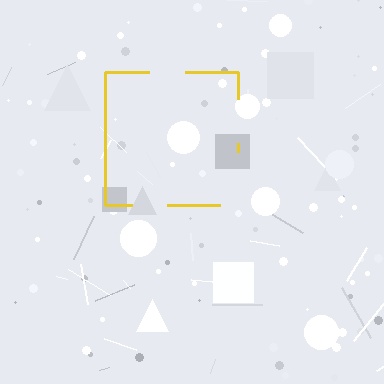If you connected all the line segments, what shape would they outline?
They would outline a square.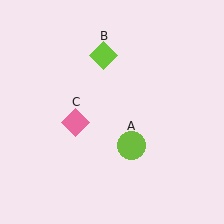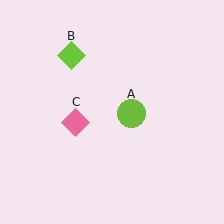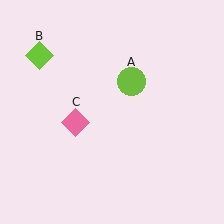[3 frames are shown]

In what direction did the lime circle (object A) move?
The lime circle (object A) moved up.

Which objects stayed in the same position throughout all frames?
Pink diamond (object C) remained stationary.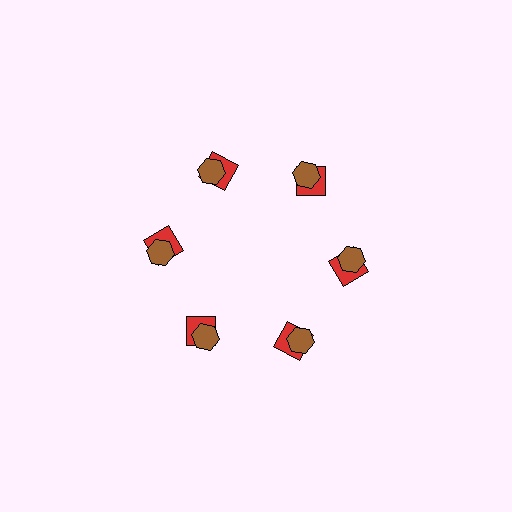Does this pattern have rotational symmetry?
Yes, this pattern has 6-fold rotational symmetry. It looks the same after rotating 60 degrees around the center.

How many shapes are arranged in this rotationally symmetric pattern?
There are 12 shapes, arranged in 6 groups of 2.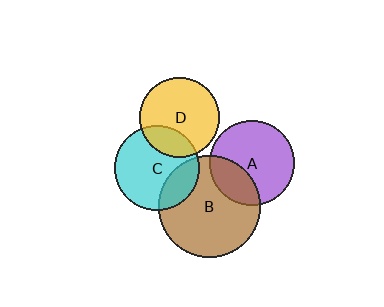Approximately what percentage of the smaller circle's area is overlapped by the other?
Approximately 30%.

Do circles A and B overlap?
Yes.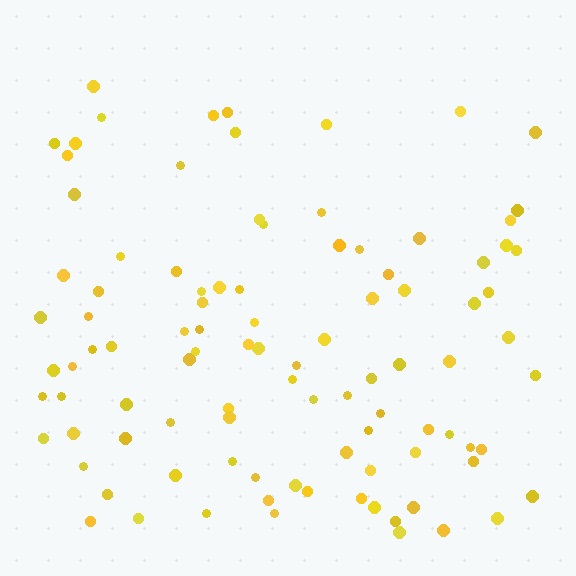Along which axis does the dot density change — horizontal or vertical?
Vertical.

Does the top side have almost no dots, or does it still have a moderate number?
Still a moderate number, just noticeably fewer than the bottom.